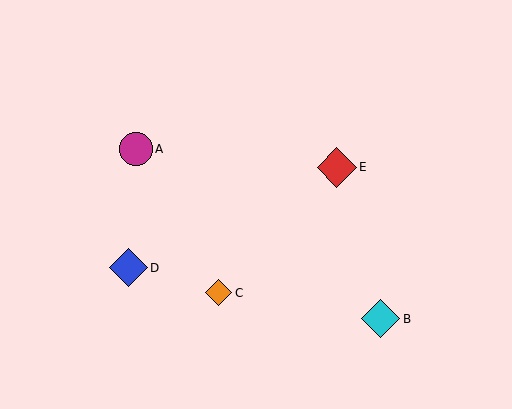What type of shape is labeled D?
Shape D is a blue diamond.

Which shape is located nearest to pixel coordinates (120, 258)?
The blue diamond (labeled D) at (128, 268) is nearest to that location.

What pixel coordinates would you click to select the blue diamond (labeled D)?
Click at (128, 268) to select the blue diamond D.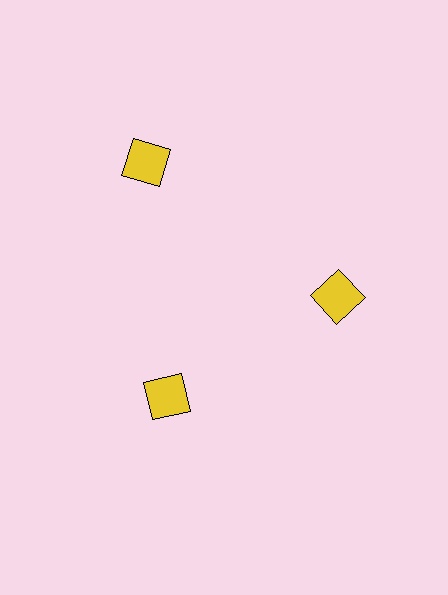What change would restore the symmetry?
The symmetry would be restored by moving it inward, back onto the ring so that all 3 squares sit at equal angles and equal distance from the center.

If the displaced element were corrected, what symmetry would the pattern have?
It would have 3-fold rotational symmetry — the pattern would map onto itself every 120 degrees.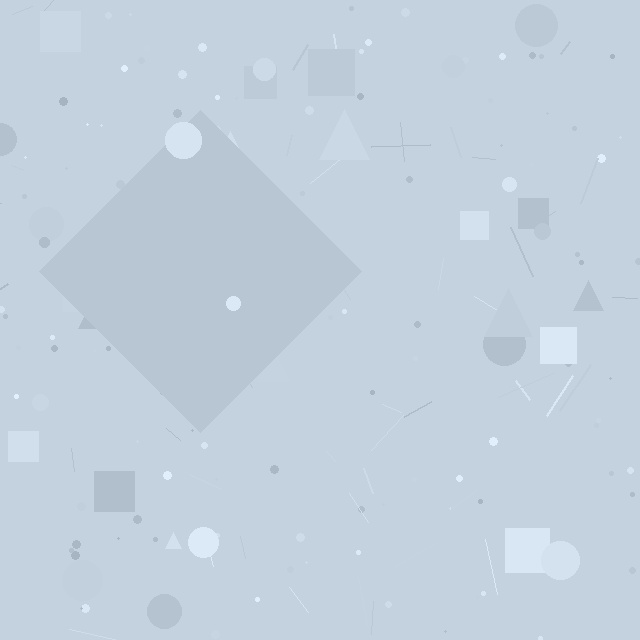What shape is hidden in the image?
A diamond is hidden in the image.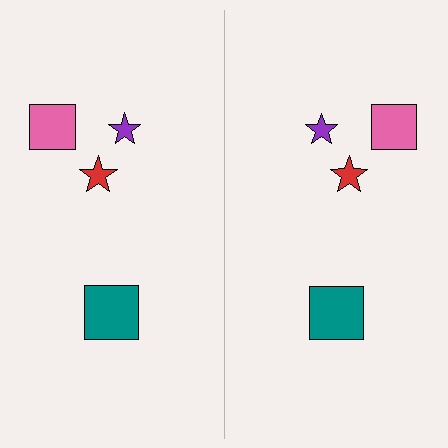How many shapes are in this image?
There are 8 shapes in this image.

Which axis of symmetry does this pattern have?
The pattern has a vertical axis of symmetry running through the center of the image.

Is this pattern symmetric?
Yes, this pattern has bilateral (reflection) symmetry.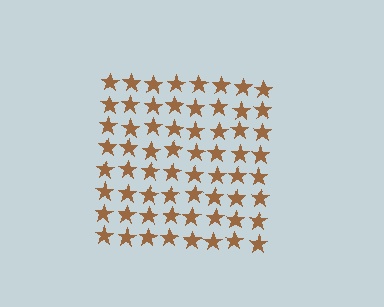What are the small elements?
The small elements are stars.